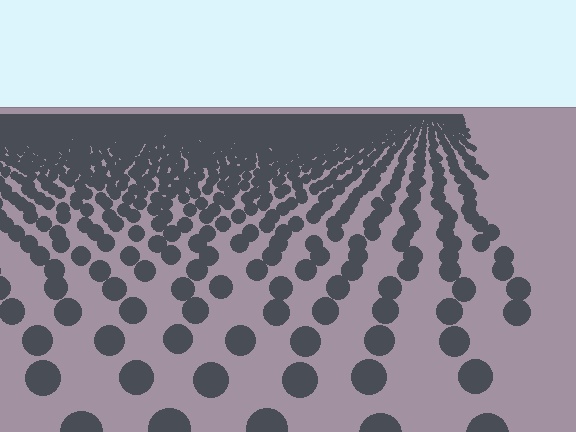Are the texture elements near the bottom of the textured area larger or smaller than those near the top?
Larger. Near the bottom, elements are closer to the viewer and appear at a bigger on-screen size.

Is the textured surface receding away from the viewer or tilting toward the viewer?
The surface is receding away from the viewer. Texture elements get smaller and denser toward the top.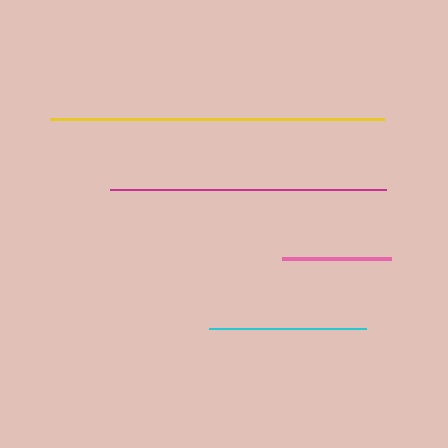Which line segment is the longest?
The yellow line is the longest at approximately 334 pixels.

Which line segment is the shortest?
The pink line is the shortest at approximately 108 pixels.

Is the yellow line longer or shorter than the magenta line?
The yellow line is longer than the magenta line.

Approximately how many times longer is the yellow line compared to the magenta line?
The yellow line is approximately 1.2 times the length of the magenta line.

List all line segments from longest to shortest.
From longest to shortest: yellow, magenta, cyan, pink.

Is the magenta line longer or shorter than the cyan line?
The magenta line is longer than the cyan line.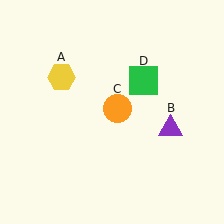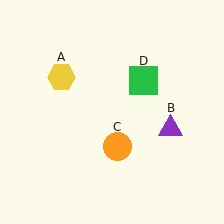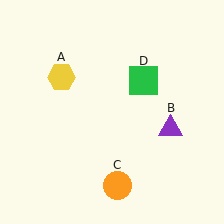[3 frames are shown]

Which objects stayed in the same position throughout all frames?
Yellow hexagon (object A) and purple triangle (object B) and green square (object D) remained stationary.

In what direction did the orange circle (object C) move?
The orange circle (object C) moved down.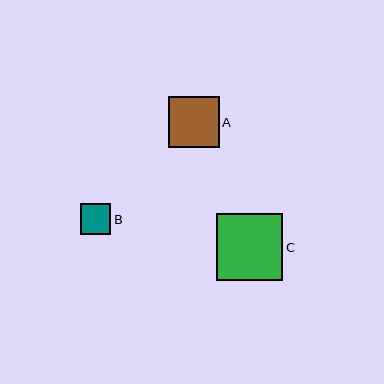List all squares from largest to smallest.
From largest to smallest: C, A, B.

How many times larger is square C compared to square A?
Square C is approximately 1.3 times the size of square A.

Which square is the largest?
Square C is the largest with a size of approximately 67 pixels.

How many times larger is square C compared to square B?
Square C is approximately 2.2 times the size of square B.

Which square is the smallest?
Square B is the smallest with a size of approximately 31 pixels.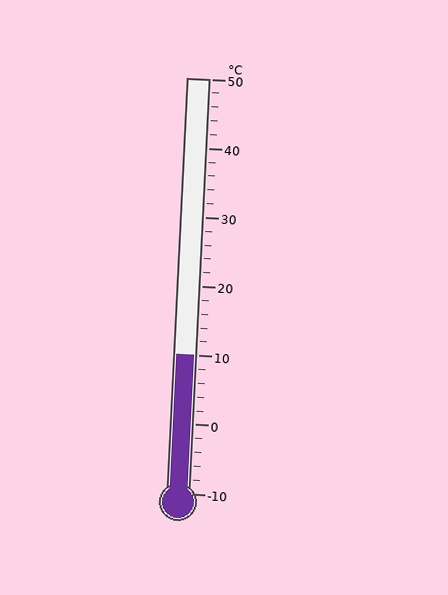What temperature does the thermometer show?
The thermometer shows approximately 10°C.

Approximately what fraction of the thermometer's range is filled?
The thermometer is filled to approximately 35% of its range.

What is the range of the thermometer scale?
The thermometer scale ranges from -10°C to 50°C.